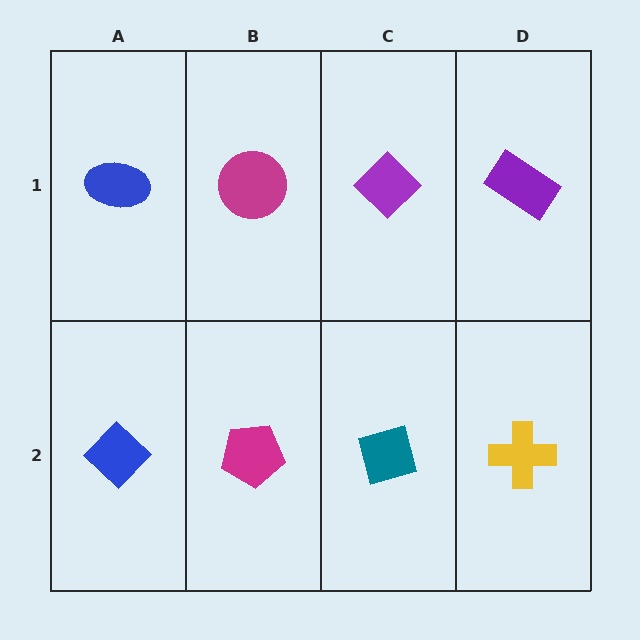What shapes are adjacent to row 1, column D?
A yellow cross (row 2, column D), a purple diamond (row 1, column C).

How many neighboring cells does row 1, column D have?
2.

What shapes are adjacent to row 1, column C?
A teal square (row 2, column C), a magenta circle (row 1, column B), a purple rectangle (row 1, column D).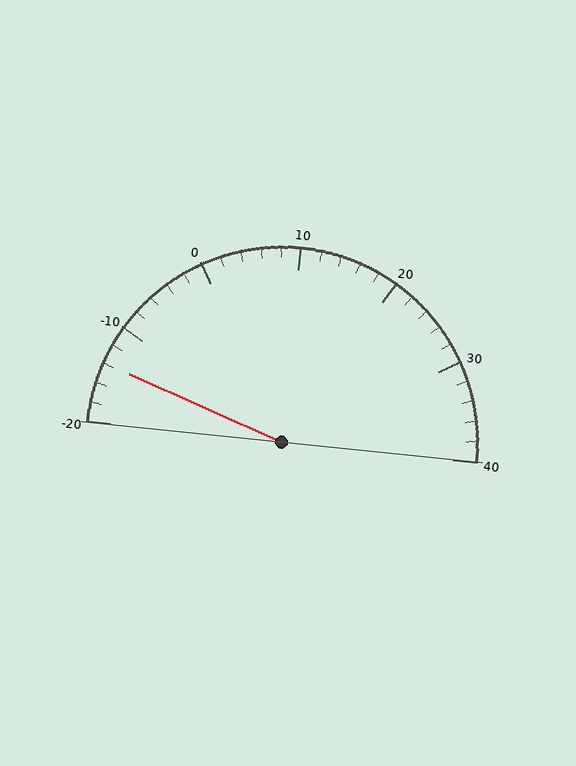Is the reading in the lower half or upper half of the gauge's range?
The reading is in the lower half of the range (-20 to 40).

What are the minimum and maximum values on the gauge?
The gauge ranges from -20 to 40.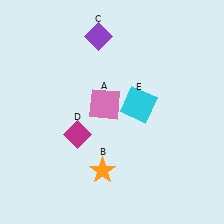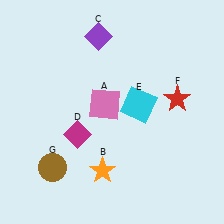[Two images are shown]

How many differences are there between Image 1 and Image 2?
There are 2 differences between the two images.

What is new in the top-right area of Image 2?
A red star (F) was added in the top-right area of Image 2.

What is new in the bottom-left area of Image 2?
A brown circle (G) was added in the bottom-left area of Image 2.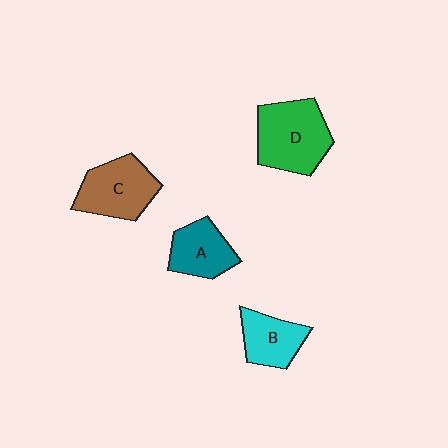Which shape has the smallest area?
Shape B (cyan).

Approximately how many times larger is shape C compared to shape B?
Approximately 1.4 times.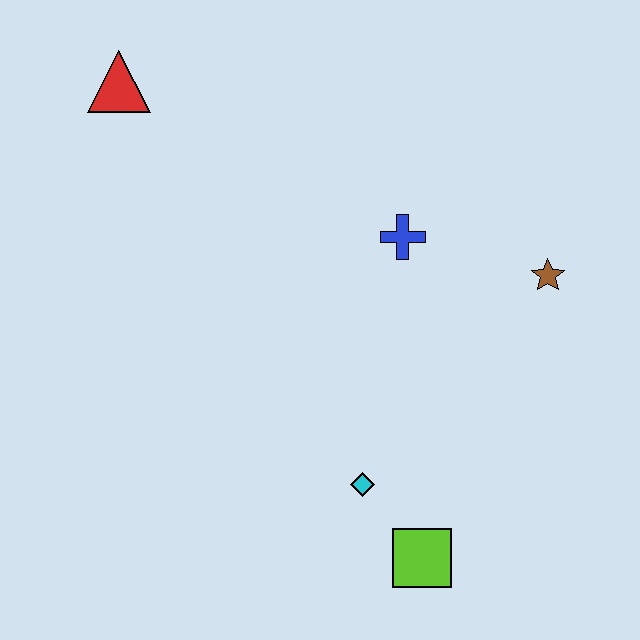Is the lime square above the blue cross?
No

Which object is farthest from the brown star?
The red triangle is farthest from the brown star.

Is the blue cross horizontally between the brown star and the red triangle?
Yes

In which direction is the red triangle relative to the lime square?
The red triangle is above the lime square.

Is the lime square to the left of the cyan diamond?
No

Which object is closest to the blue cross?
The brown star is closest to the blue cross.